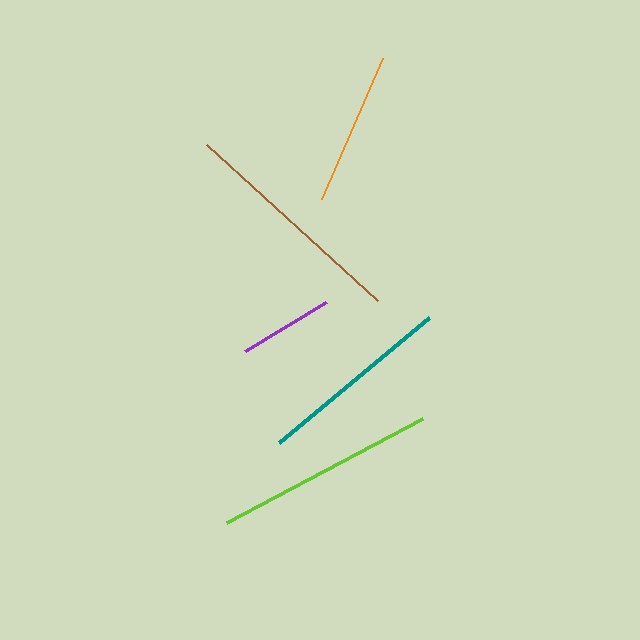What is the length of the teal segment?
The teal segment is approximately 195 pixels long.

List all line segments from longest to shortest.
From longest to shortest: brown, lime, teal, orange, purple.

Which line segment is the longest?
The brown line is the longest at approximately 230 pixels.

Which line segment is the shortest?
The purple line is the shortest at approximately 95 pixels.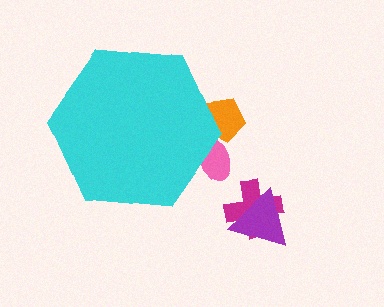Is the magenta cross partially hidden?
No, the magenta cross is fully visible.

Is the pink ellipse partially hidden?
Yes, the pink ellipse is partially hidden behind the cyan hexagon.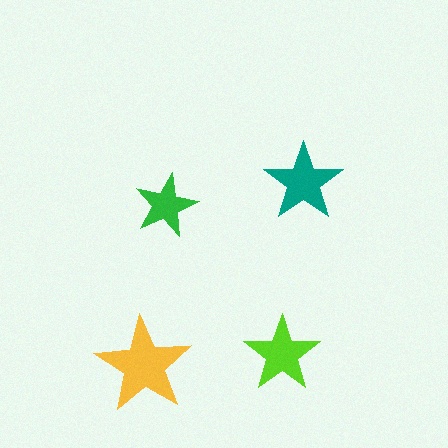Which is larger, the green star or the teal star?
The teal one.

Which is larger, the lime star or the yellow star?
The yellow one.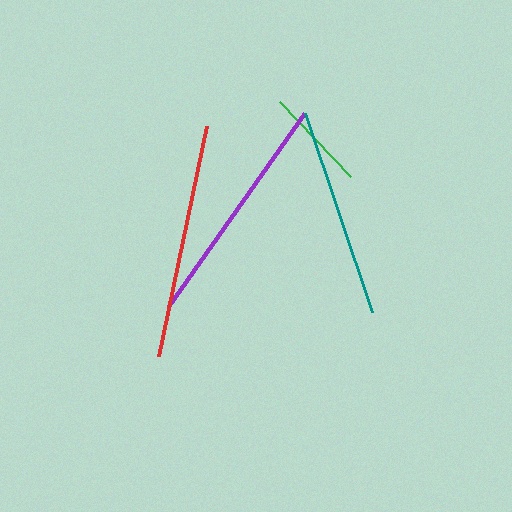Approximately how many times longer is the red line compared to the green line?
The red line is approximately 2.3 times the length of the green line.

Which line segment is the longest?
The purple line is the longest at approximately 236 pixels.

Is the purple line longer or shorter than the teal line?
The purple line is longer than the teal line.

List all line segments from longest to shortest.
From longest to shortest: purple, red, teal, green.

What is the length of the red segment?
The red segment is approximately 234 pixels long.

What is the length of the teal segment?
The teal segment is approximately 209 pixels long.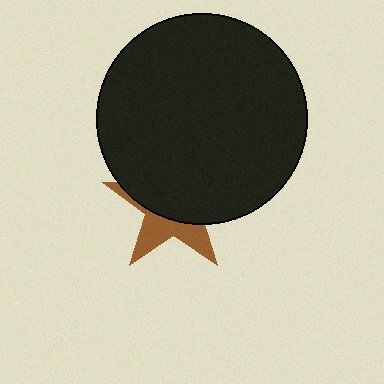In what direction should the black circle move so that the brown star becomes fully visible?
The black circle should move up. That is the shortest direction to clear the overlap and leave the brown star fully visible.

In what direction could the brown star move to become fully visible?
The brown star could move down. That would shift it out from behind the black circle entirely.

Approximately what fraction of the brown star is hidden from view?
Roughly 64% of the brown star is hidden behind the black circle.